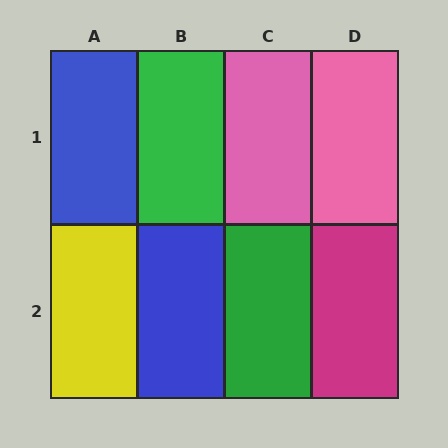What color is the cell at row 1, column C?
Pink.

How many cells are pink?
2 cells are pink.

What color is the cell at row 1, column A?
Blue.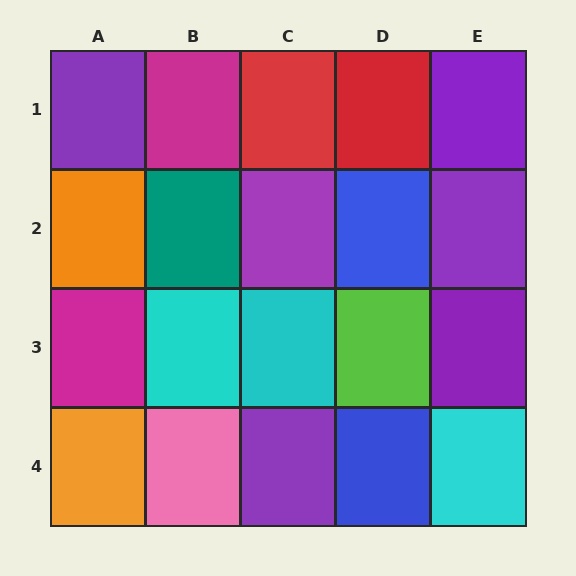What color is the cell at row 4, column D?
Blue.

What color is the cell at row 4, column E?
Cyan.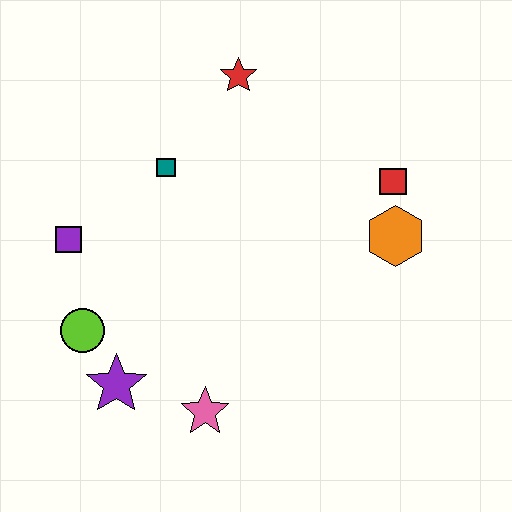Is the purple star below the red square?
Yes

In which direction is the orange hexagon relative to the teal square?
The orange hexagon is to the right of the teal square.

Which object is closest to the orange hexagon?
The red square is closest to the orange hexagon.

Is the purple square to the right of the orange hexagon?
No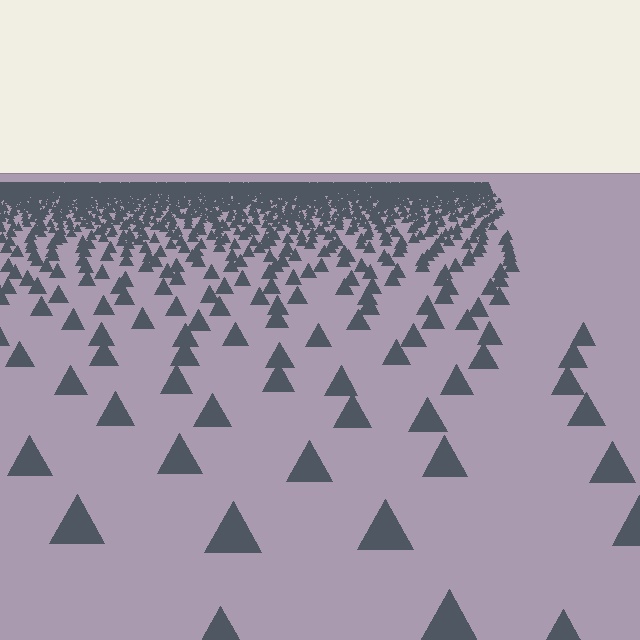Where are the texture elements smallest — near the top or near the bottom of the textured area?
Near the top.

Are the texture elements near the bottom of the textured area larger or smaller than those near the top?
Larger. Near the bottom, elements are closer to the viewer and appear at a bigger on-screen size.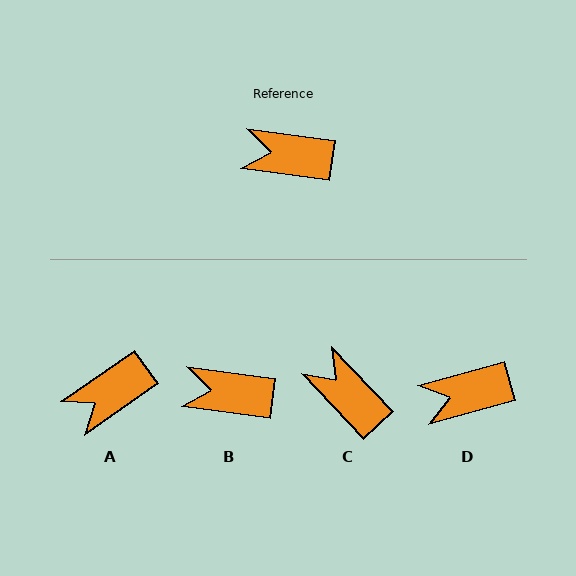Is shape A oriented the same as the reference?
No, it is off by about 43 degrees.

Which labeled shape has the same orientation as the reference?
B.